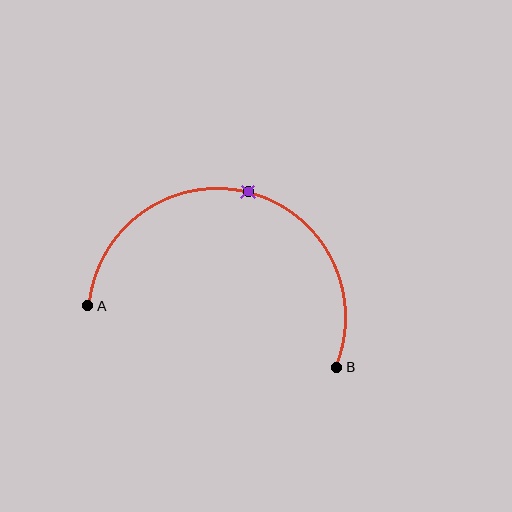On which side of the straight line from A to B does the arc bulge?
The arc bulges above the straight line connecting A and B.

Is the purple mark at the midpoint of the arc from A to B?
Yes. The purple mark lies on the arc at equal arc-length from both A and B — it is the arc midpoint.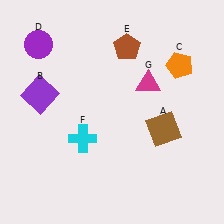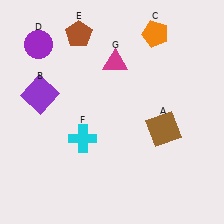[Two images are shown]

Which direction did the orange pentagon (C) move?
The orange pentagon (C) moved up.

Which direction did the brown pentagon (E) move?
The brown pentagon (E) moved left.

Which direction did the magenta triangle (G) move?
The magenta triangle (G) moved left.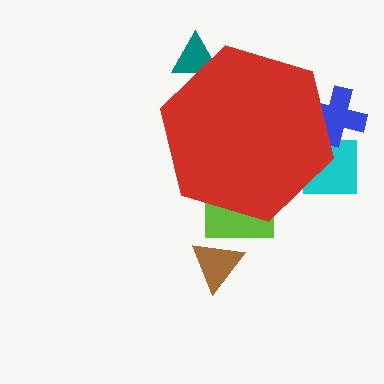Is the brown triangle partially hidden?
No, the brown triangle is fully visible.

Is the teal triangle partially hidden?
Yes, the teal triangle is partially hidden behind the red hexagon.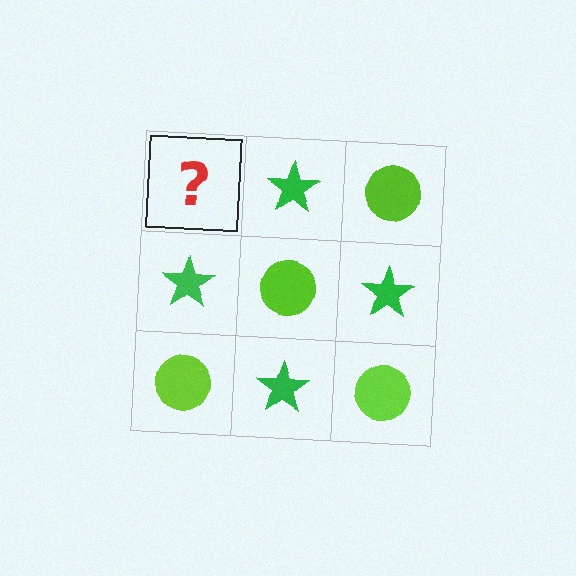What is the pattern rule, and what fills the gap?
The rule is that it alternates lime circle and green star in a checkerboard pattern. The gap should be filled with a lime circle.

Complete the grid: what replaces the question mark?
The question mark should be replaced with a lime circle.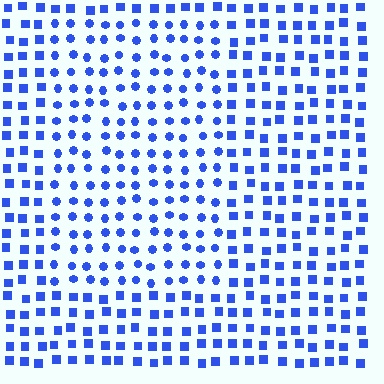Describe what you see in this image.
The image is filled with small blue elements arranged in a uniform grid. A rectangle-shaped region contains circles, while the surrounding area contains squares. The boundary is defined purely by the change in element shape.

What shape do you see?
I see a rectangle.